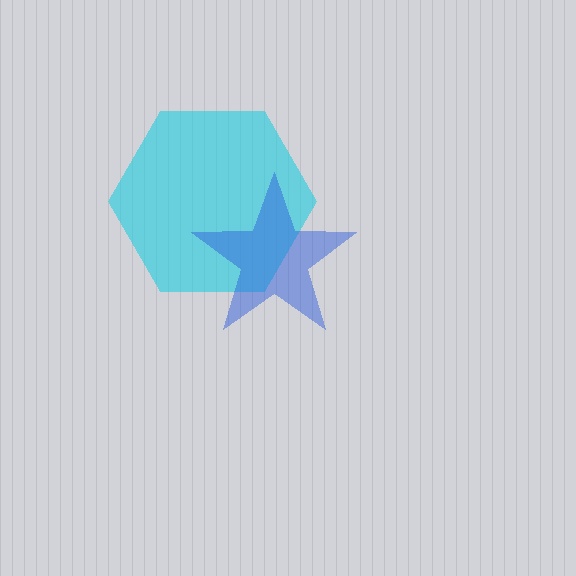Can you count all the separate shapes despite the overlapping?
Yes, there are 2 separate shapes.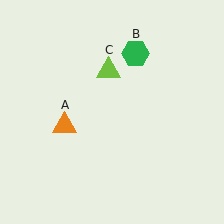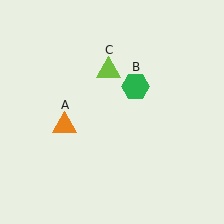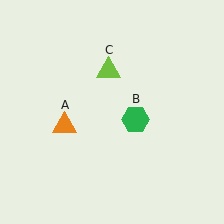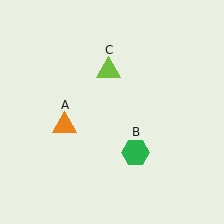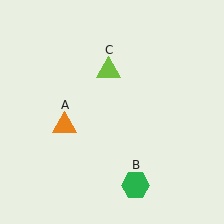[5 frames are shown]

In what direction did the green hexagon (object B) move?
The green hexagon (object B) moved down.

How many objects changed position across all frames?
1 object changed position: green hexagon (object B).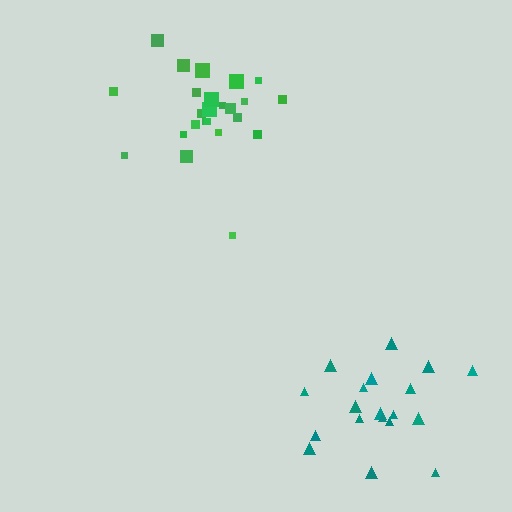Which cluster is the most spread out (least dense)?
Teal.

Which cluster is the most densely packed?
Green.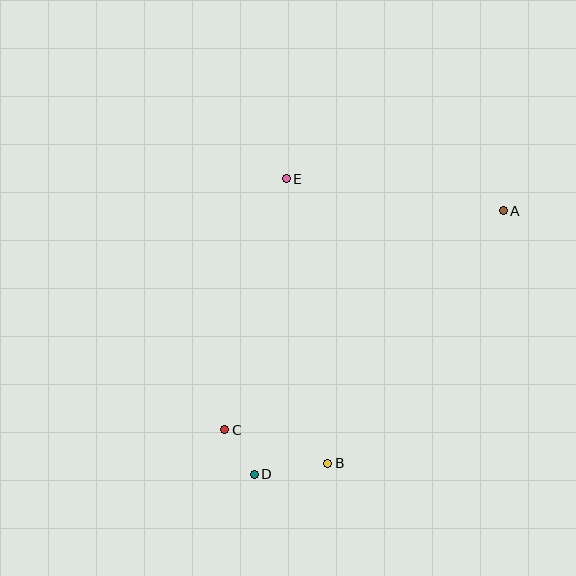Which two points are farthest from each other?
Points A and D are farthest from each other.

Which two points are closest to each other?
Points C and D are closest to each other.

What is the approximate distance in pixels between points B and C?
The distance between B and C is approximately 108 pixels.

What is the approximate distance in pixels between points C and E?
The distance between C and E is approximately 258 pixels.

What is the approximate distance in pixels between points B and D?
The distance between B and D is approximately 74 pixels.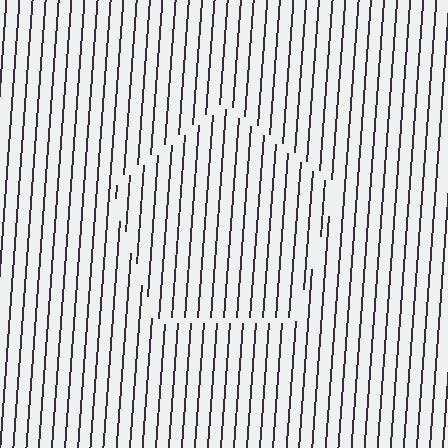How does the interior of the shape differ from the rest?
The interior of the shape contains the same grating, shifted by half a period — the contour is defined by the phase discontinuity where line-ends from the inner and outer gratings abut.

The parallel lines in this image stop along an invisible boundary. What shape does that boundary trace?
An illusory pentagon. The interior of the shape contains the same grating, shifted by half a period — the contour is defined by the phase discontinuity where line-ends from the inner and outer gratings abut.